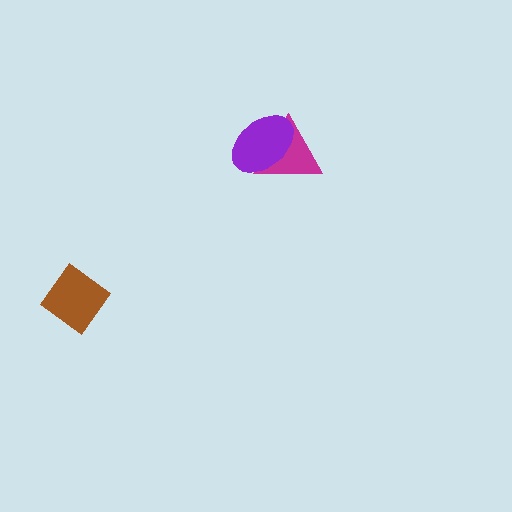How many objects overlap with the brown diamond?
0 objects overlap with the brown diamond.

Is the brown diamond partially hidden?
No, no other shape covers it.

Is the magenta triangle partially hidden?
Yes, it is partially covered by another shape.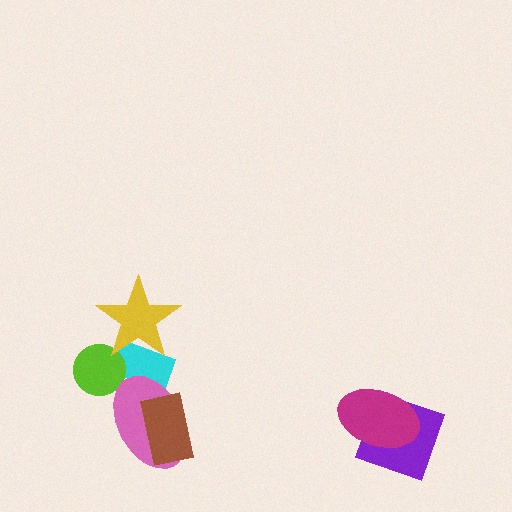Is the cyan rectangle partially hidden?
Yes, it is partially covered by another shape.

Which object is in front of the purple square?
The magenta ellipse is in front of the purple square.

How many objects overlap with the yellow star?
1 object overlaps with the yellow star.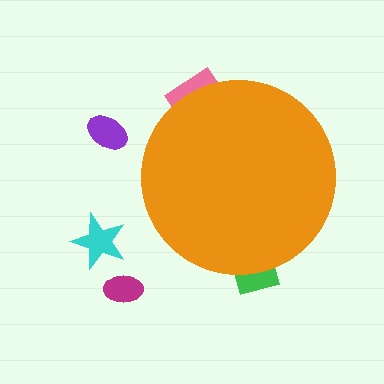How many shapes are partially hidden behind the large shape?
2 shapes are partially hidden.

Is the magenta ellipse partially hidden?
No, the magenta ellipse is fully visible.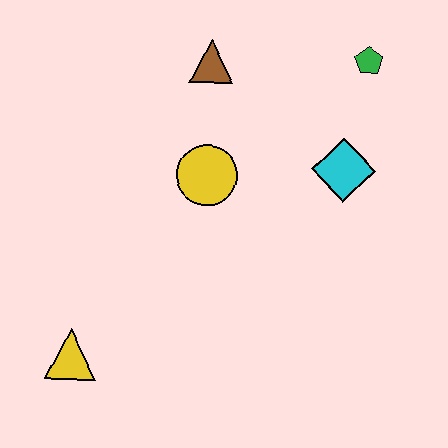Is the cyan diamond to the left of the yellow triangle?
No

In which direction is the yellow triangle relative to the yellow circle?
The yellow triangle is below the yellow circle.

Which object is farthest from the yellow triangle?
The green pentagon is farthest from the yellow triangle.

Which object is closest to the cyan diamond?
The green pentagon is closest to the cyan diamond.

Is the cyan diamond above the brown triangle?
No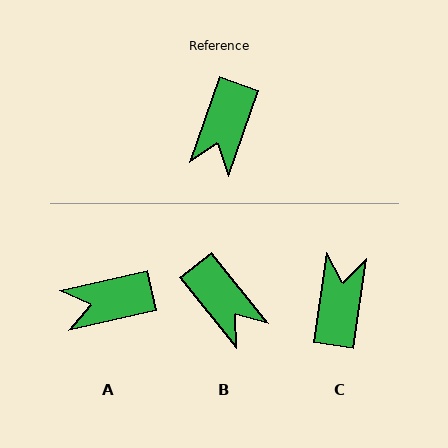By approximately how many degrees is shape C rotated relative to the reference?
Approximately 169 degrees clockwise.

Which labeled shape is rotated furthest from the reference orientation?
C, about 169 degrees away.